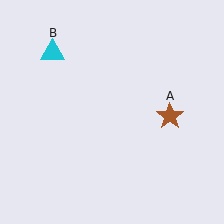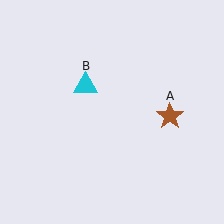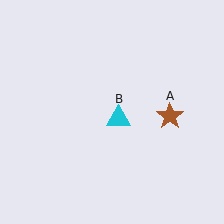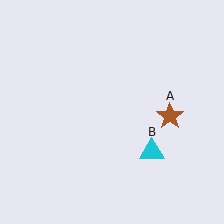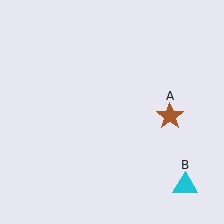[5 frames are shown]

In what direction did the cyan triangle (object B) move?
The cyan triangle (object B) moved down and to the right.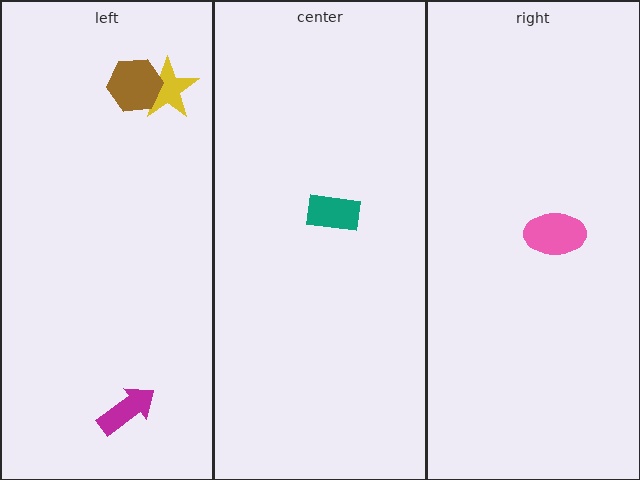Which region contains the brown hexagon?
The left region.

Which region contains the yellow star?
The left region.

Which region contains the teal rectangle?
The center region.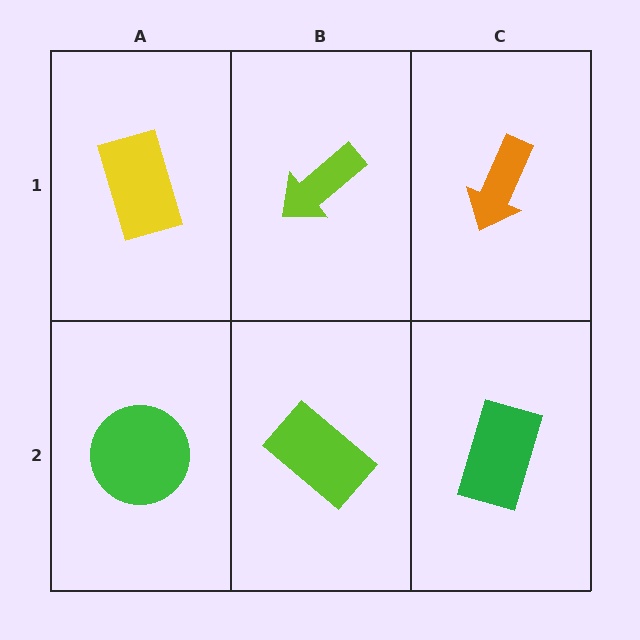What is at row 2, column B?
A lime rectangle.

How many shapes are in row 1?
3 shapes.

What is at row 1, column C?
An orange arrow.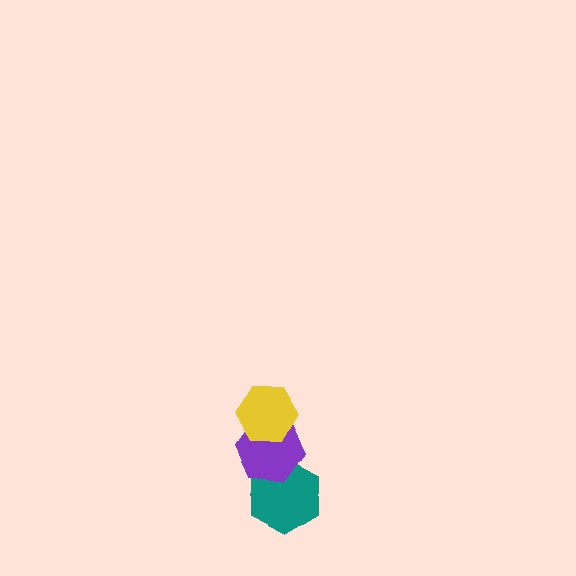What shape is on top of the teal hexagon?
The purple hexagon is on top of the teal hexagon.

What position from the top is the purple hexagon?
The purple hexagon is 2nd from the top.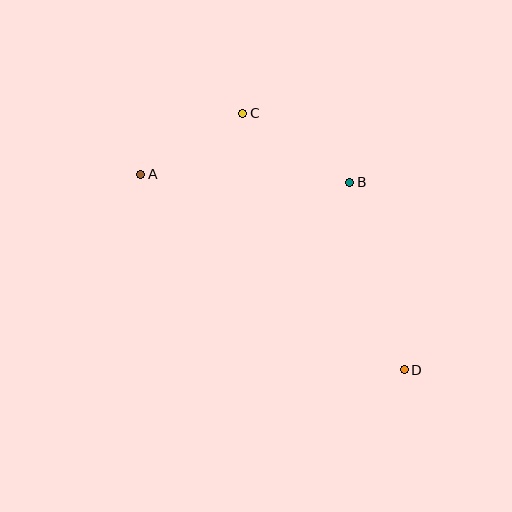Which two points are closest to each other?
Points A and C are closest to each other.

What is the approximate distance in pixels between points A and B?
The distance between A and B is approximately 209 pixels.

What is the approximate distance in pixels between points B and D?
The distance between B and D is approximately 195 pixels.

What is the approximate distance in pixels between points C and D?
The distance between C and D is approximately 303 pixels.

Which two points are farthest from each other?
Points A and D are farthest from each other.